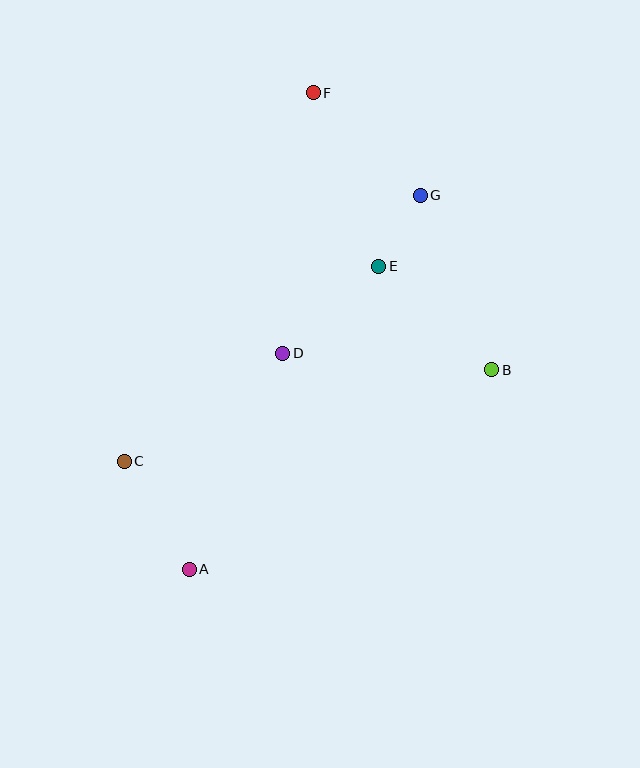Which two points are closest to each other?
Points E and G are closest to each other.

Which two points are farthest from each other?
Points A and F are farthest from each other.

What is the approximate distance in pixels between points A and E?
The distance between A and E is approximately 357 pixels.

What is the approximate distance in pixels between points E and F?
The distance between E and F is approximately 185 pixels.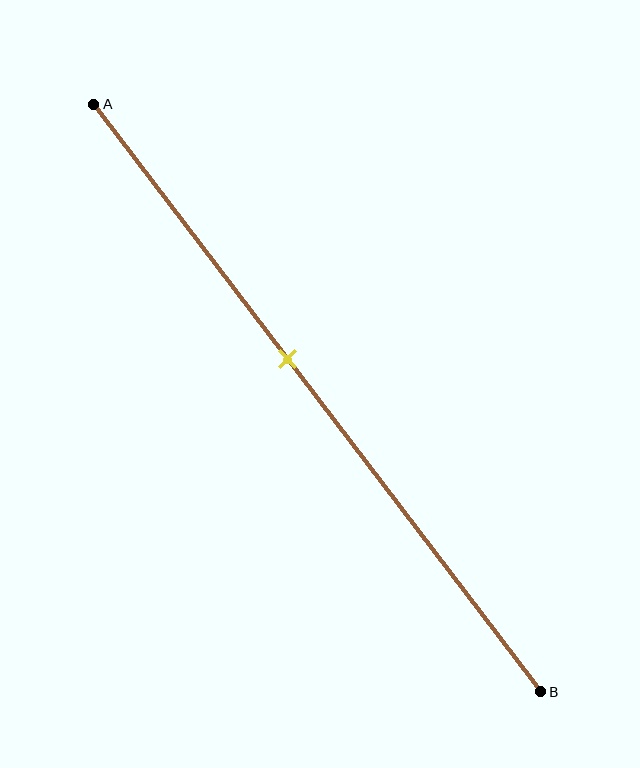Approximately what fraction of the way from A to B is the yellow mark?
The yellow mark is approximately 45% of the way from A to B.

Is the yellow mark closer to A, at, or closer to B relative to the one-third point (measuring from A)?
The yellow mark is closer to point B than the one-third point of segment AB.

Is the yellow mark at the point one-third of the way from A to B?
No, the mark is at about 45% from A, not at the 33% one-third point.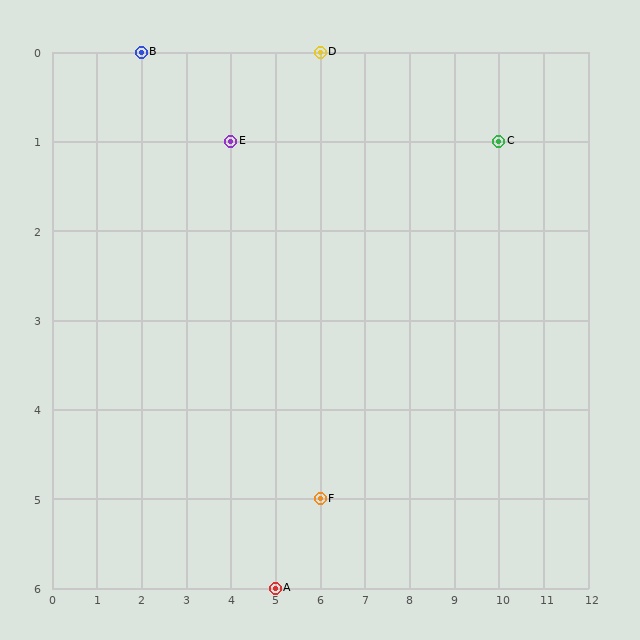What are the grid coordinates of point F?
Point F is at grid coordinates (6, 5).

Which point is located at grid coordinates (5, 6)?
Point A is at (5, 6).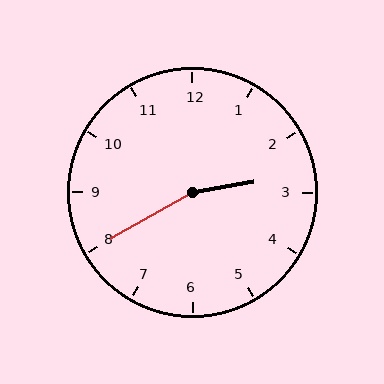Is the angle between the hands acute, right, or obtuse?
It is obtuse.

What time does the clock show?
2:40.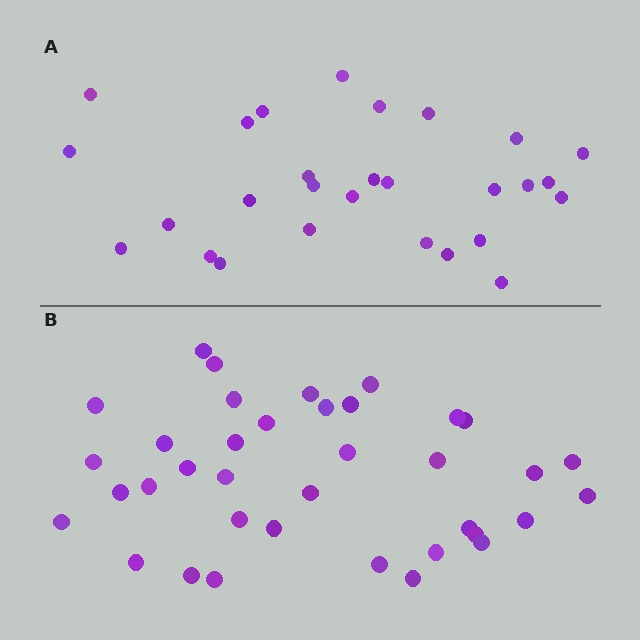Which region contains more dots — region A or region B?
Region B (the bottom region) has more dots.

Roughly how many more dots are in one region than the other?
Region B has roughly 8 or so more dots than region A.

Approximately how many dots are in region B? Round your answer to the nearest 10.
About 40 dots. (The exact count is 37, which rounds to 40.)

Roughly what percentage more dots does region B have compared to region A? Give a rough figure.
About 30% more.